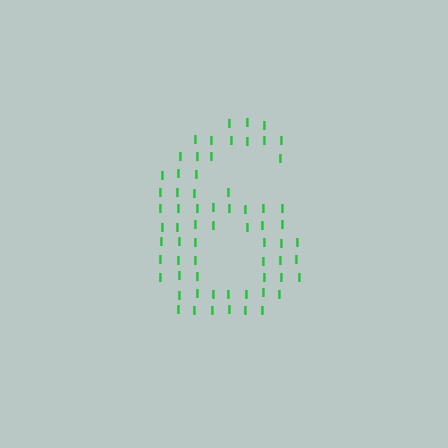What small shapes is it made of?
It is made of small letter I's.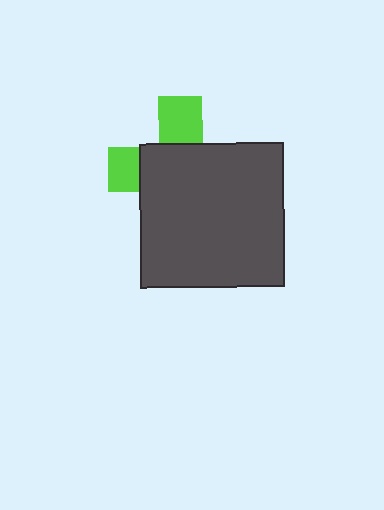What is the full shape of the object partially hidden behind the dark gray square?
The partially hidden object is a lime cross.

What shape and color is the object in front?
The object in front is a dark gray square.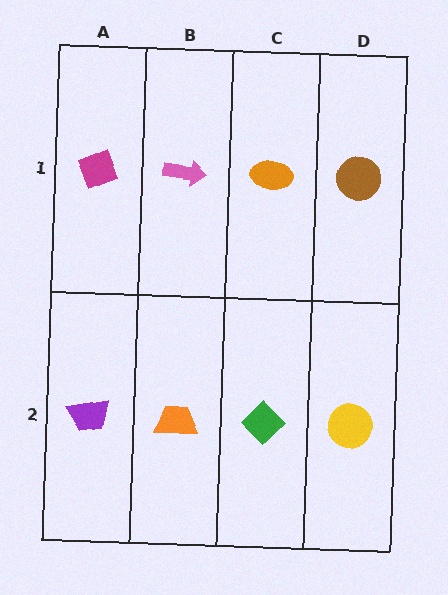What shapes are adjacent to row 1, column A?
A purple trapezoid (row 2, column A), a pink arrow (row 1, column B).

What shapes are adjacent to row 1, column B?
An orange trapezoid (row 2, column B), a magenta diamond (row 1, column A), an orange ellipse (row 1, column C).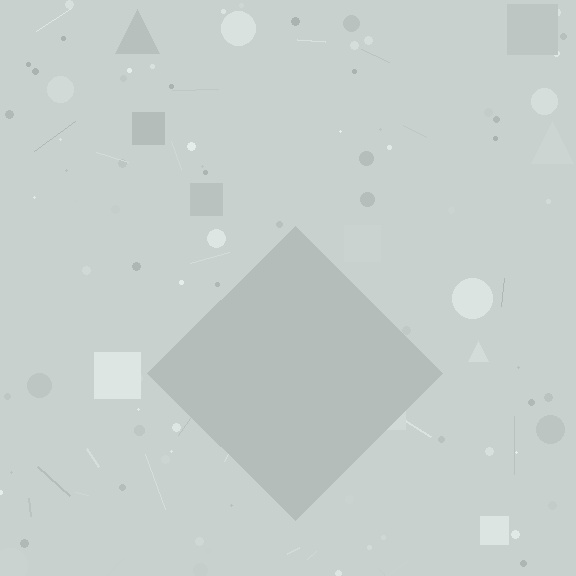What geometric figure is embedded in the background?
A diamond is embedded in the background.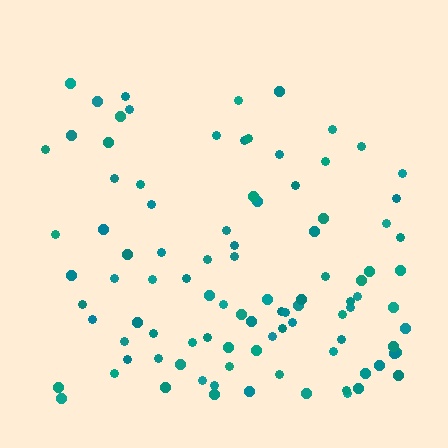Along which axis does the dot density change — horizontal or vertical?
Vertical.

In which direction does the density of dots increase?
From top to bottom, with the bottom side densest.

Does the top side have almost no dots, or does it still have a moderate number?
Still a moderate number, just noticeably fewer than the bottom.